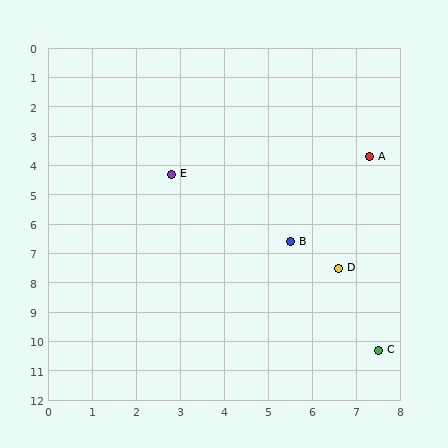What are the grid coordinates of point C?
Point C is at approximately (7.5, 10.3).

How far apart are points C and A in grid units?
Points C and A are about 6.6 grid units apart.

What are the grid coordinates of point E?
Point E is at approximately (2.8, 4.3).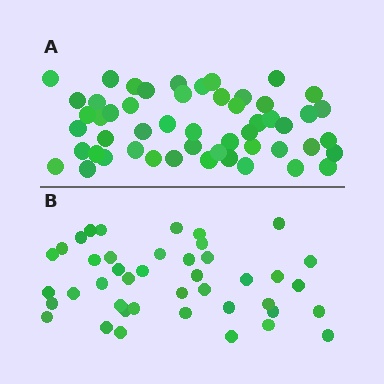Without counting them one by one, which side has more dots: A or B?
Region A (the top region) has more dots.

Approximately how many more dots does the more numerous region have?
Region A has roughly 10 or so more dots than region B.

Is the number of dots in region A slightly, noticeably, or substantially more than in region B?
Region A has only slightly more — the two regions are fairly close. The ratio is roughly 1.2 to 1.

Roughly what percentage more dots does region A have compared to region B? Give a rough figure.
About 25% more.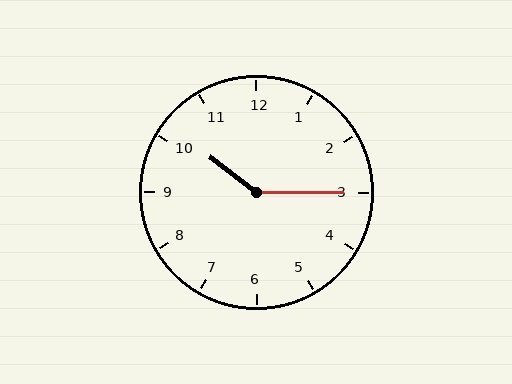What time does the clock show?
10:15.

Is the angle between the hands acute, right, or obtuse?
It is obtuse.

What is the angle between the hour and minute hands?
Approximately 142 degrees.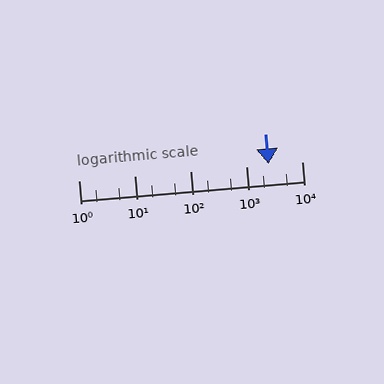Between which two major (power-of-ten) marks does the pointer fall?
The pointer is between 1000 and 10000.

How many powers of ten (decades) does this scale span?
The scale spans 4 decades, from 1 to 10000.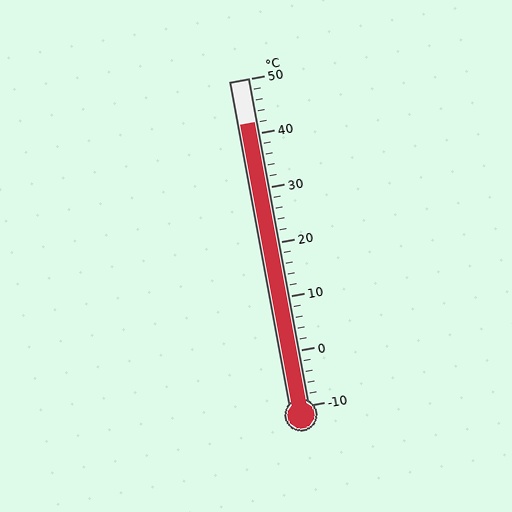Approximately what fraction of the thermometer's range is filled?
The thermometer is filled to approximately 85% of its range.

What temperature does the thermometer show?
The thermometer shows approximately 42°C.